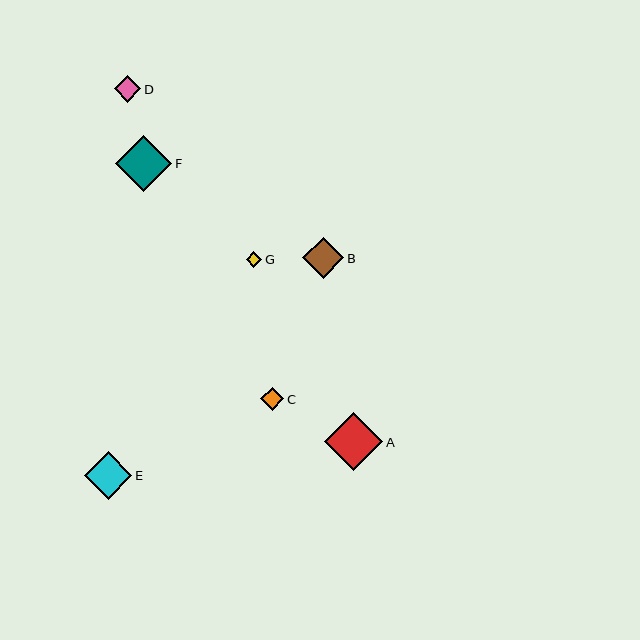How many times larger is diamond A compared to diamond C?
Diamond A is approximately 2.5 times the size of diamond C.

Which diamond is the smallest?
Diamond G is the smallest with a size of approximately 16 pixels.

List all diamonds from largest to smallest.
From largest to smallest: A, F, E, B, D, C, G.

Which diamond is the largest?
Diamond A is the largest with a size of approximately 58 pixels.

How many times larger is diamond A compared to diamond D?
Diamond A is approximately 2.2 times the size of diamond D.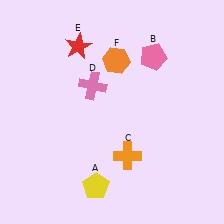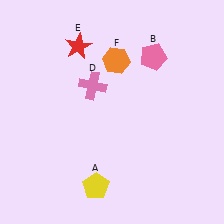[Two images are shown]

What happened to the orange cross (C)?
The orange cross (C) was removed in Image 2. It was in the bottom-right area of Image 1.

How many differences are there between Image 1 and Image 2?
There is 1 difference between the two images.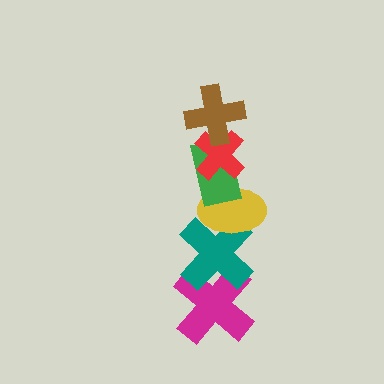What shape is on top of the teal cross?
The yellow ellipse is on top of the teal cross.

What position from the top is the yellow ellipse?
The yellow ellipse is 4th from the top.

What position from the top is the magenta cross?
The magenta cross is 6th from the top.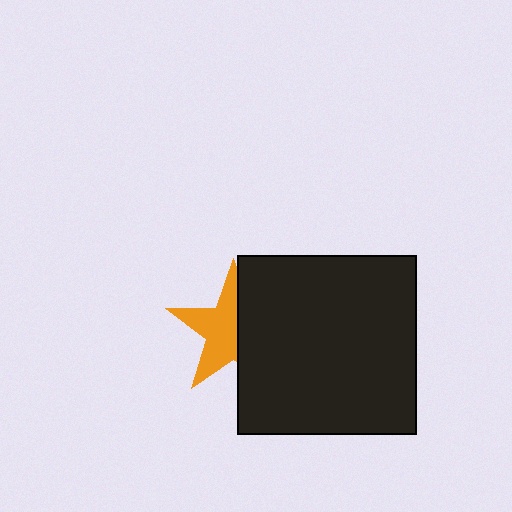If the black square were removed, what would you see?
You would see the complete orange star.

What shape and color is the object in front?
The object in front is a black square.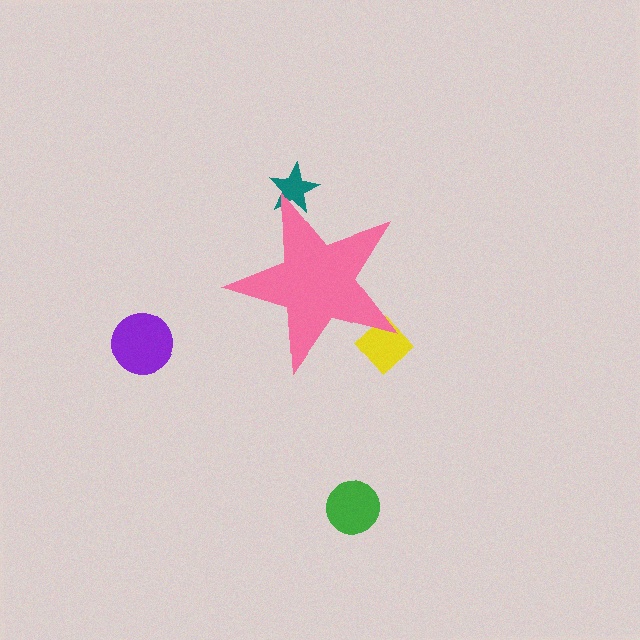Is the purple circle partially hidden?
No, the purple circle is fully visible.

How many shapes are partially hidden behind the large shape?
2 shapes are partially hidden.